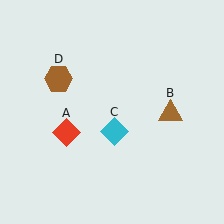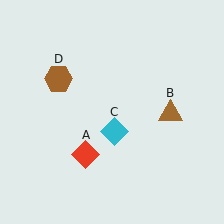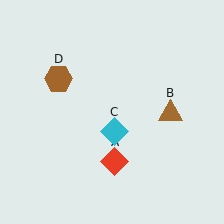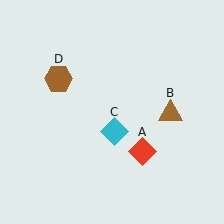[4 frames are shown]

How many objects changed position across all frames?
1 object changed position: red diamond (object A).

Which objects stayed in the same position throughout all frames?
Brown triangle (object B) and cyan diamond (object C) and brown hexagon (object D) remained stationary.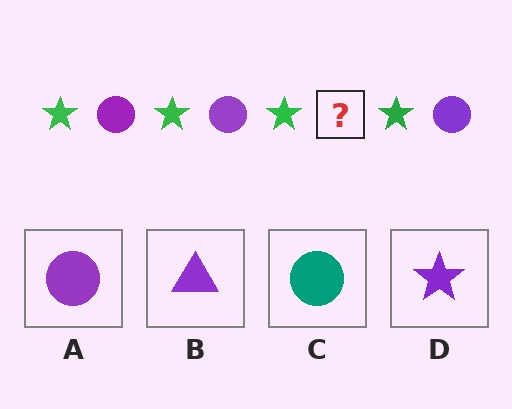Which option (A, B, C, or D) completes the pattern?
A.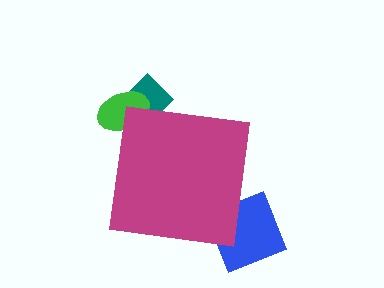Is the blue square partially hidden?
Yes, the blue square is partially hidden behind the magenta square.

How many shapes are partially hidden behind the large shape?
3 shapes are partially hidden.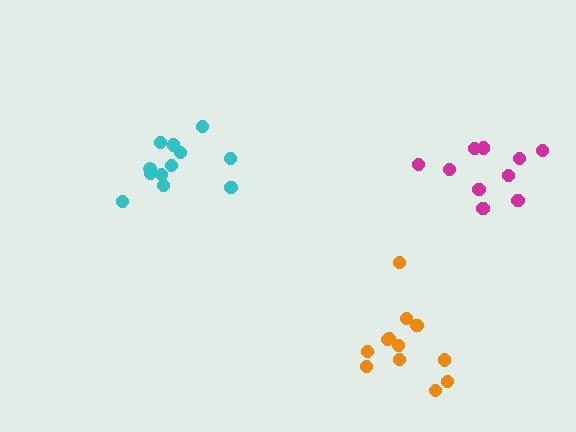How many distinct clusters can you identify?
There are 3 distinct clusters.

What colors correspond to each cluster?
The clusters are colored: orange, magenta, cyan.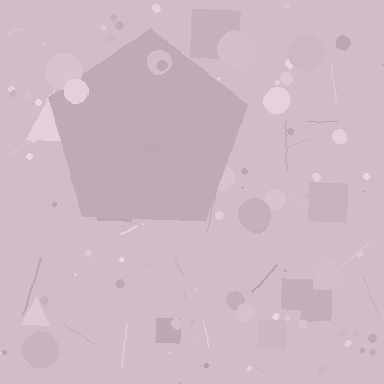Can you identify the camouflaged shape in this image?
The camouflaged shape is a pentagon.